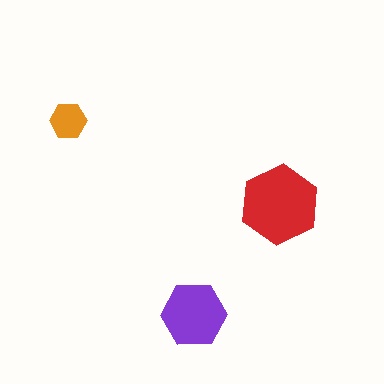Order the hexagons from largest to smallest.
the red one, the purple one, the orange one.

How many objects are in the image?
There are 3 objects in the image.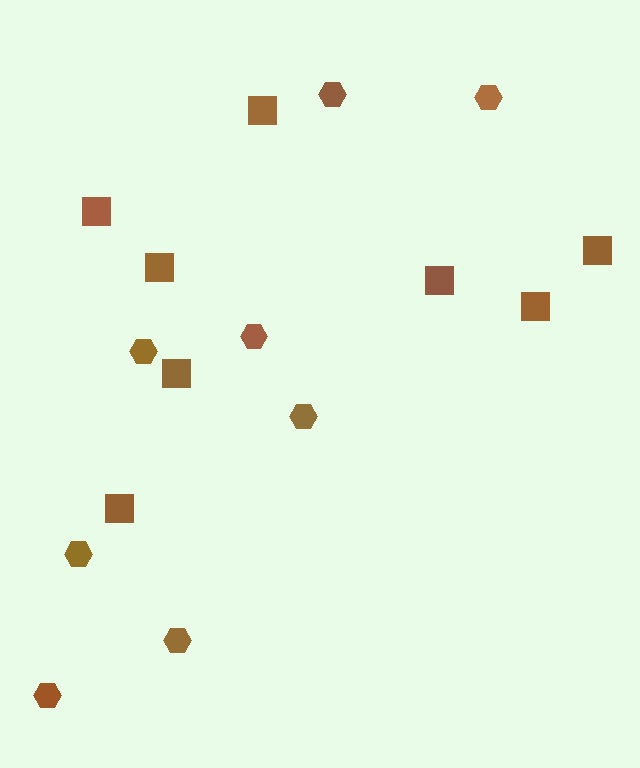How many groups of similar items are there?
There are 2 groups: one group of squares (8) and one group of hexagons (8).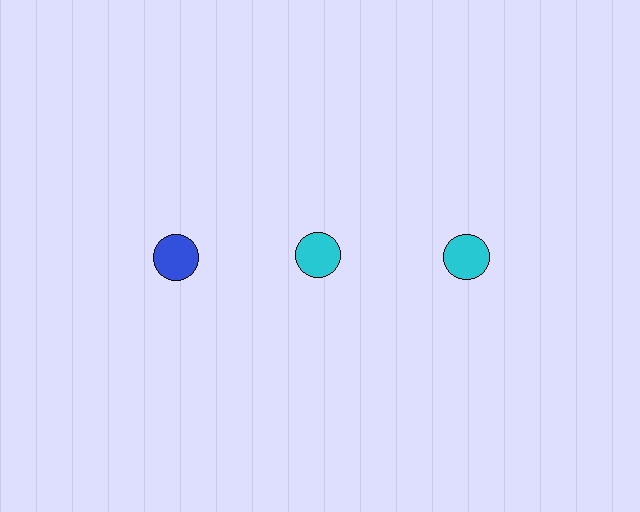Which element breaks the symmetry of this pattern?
The blue circle in the top row, leftmost column breaks the symmetry. All other shapes are cyan circles.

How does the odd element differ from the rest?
It has a different color: blue instead of cyan.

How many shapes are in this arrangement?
There are 3 shapes arranged in a grid pattern.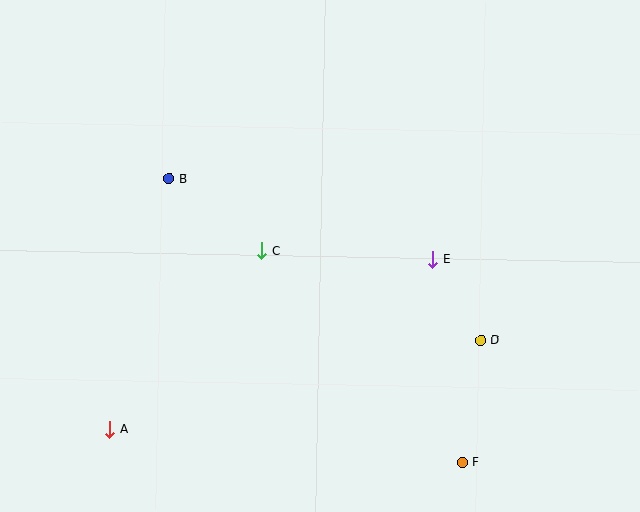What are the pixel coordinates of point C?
Point C is at (262, 251).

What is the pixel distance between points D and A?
The distance between D and A is 382 pixels.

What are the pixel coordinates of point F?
Point F is at (463, 462).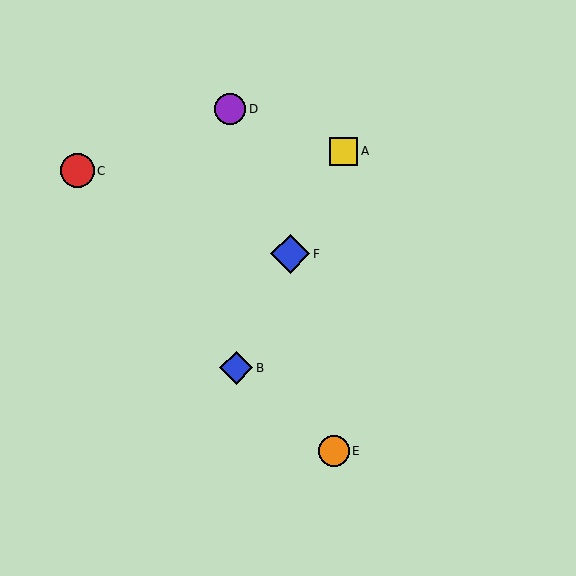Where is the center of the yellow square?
The center of the yellow square is at (344, 151).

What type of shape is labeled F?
Shape F is a blue diamond.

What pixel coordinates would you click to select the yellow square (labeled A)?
Click at (344, 151) to select the yellow square A.